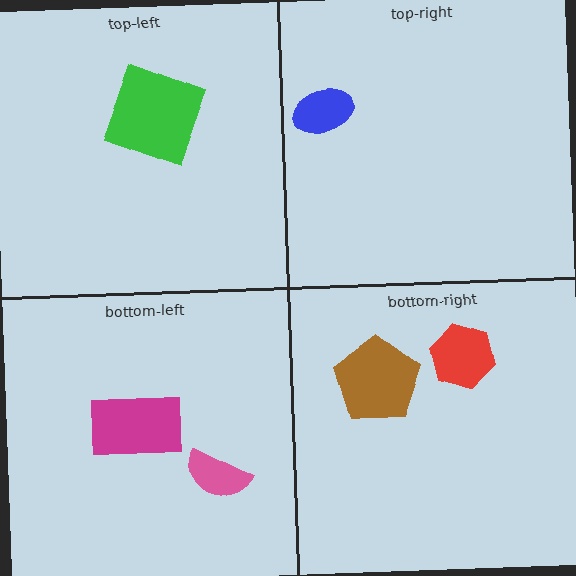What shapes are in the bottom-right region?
The brown pentagon, the red hexagon.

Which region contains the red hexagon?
The bottom-right region.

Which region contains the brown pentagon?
The bottom-right region.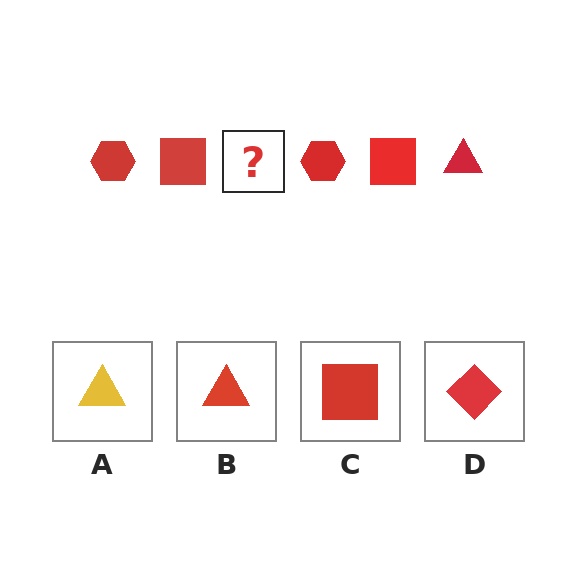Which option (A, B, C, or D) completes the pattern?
B.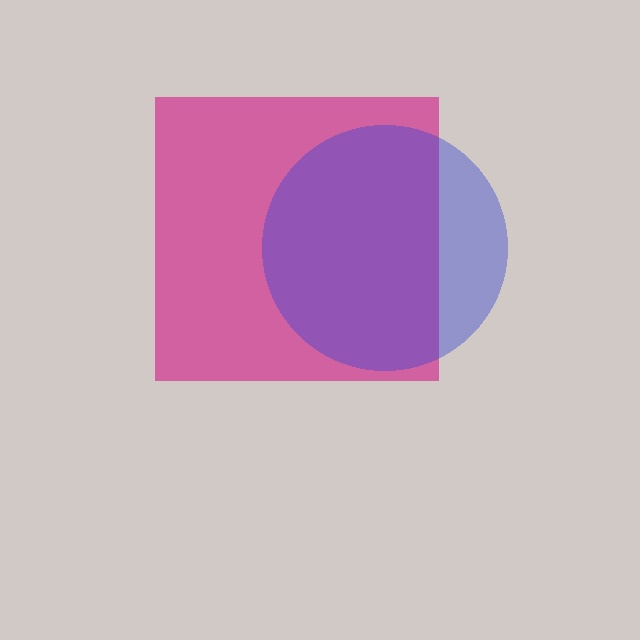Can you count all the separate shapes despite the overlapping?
Yes, there are 2 separate shapes.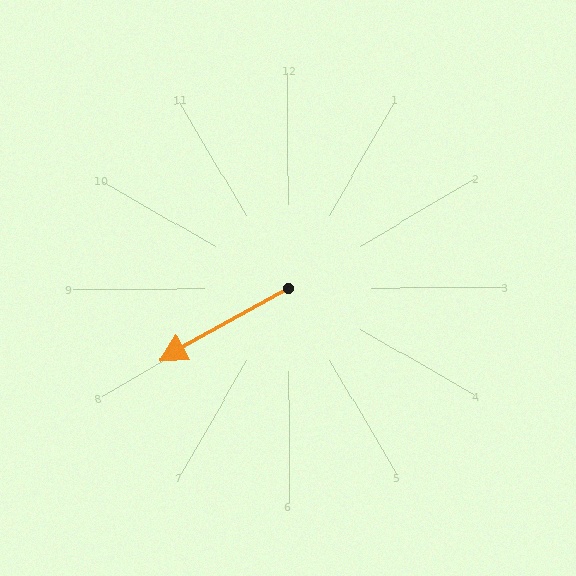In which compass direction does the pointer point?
Southwest.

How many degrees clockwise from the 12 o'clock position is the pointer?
Approximately 241 degrees.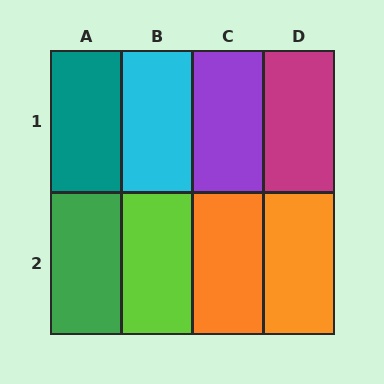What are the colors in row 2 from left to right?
Green, lime, orange, orange.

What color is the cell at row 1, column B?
Cyan.